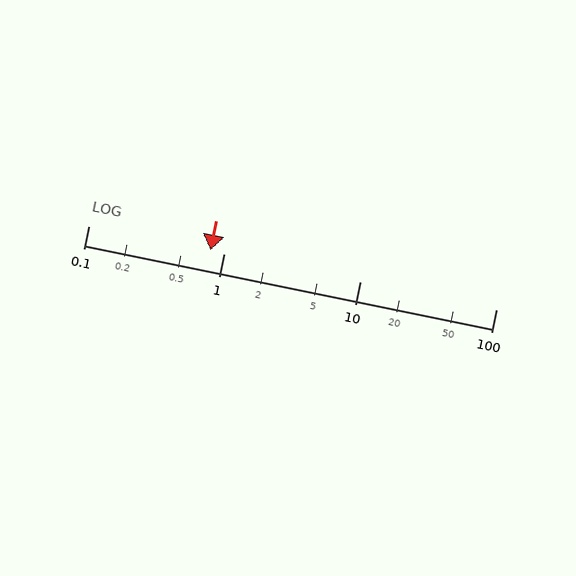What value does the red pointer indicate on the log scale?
The pointer indicates approximately 0.79.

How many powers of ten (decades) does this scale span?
The scale spans 3 decades, from 0.1 to 100.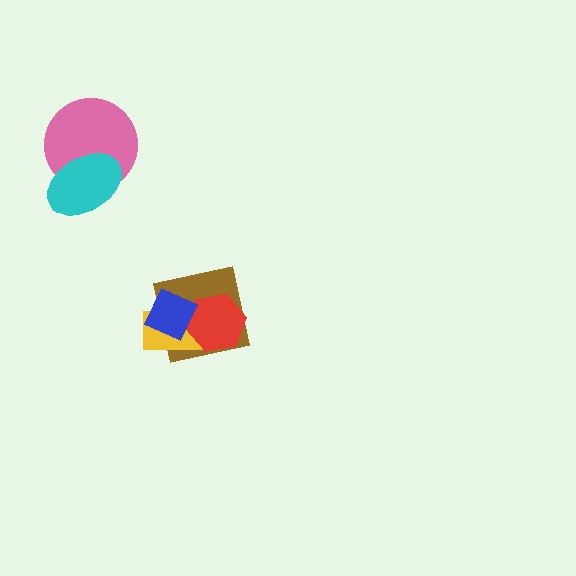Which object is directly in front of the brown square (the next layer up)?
The yellow rectangle is directly in front of the brown square.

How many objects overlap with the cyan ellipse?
1 object overlaps with the cyan ellipse.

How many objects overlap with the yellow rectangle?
3 objects overlap with the yellow rectangle.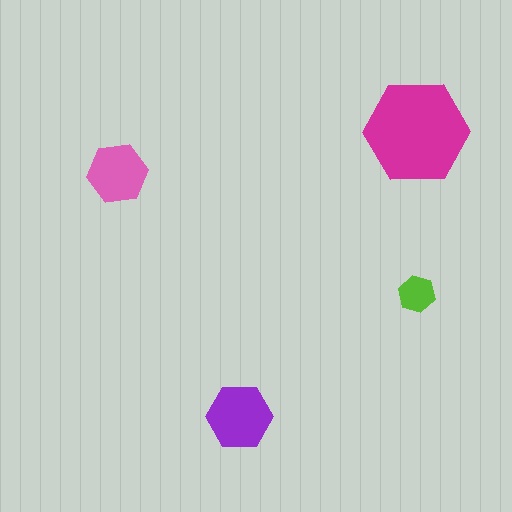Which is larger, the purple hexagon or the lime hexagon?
The purple one.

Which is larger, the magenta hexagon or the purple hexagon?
The magenta one.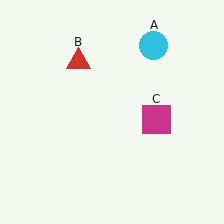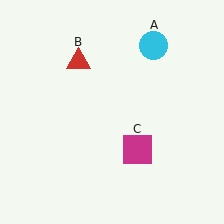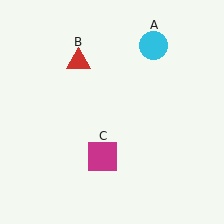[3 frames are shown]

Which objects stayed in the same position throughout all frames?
Cyan circle (object A) and red triangle (object B) remained stationary.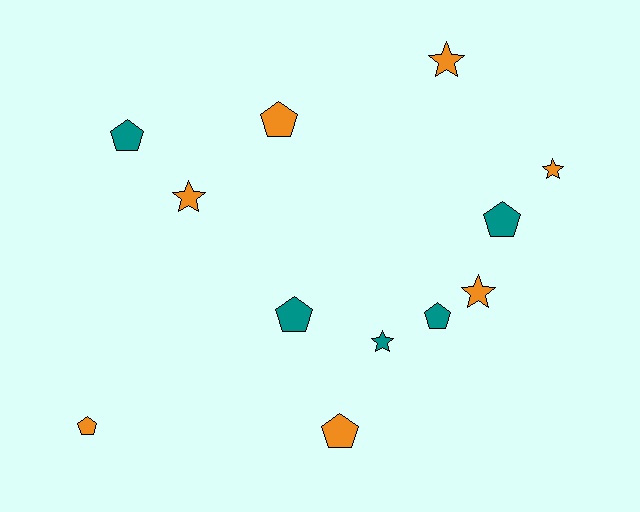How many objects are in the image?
There are 12 objects.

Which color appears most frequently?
Orange, with 7 objects.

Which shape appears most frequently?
Pentagon, with 7 objects.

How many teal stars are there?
There is 1 teal star.